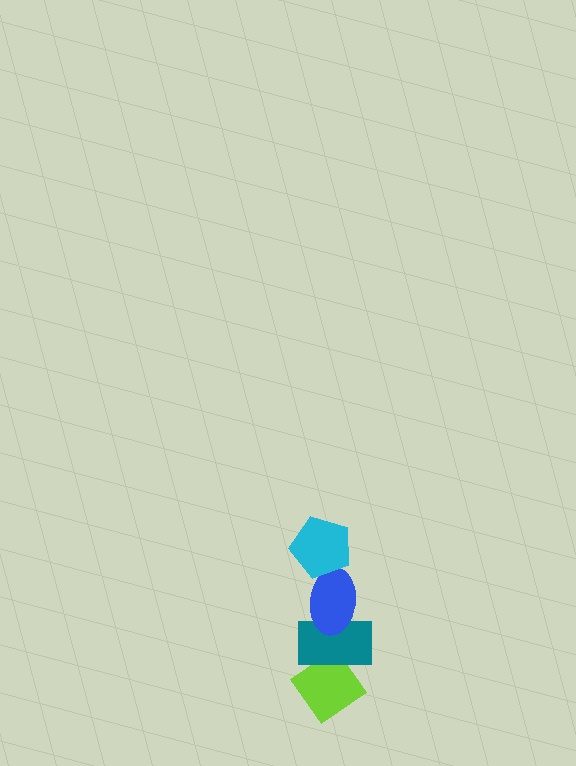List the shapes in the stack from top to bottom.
From top to bottom: the cyan pentagon, the blue ellipse, the teal rectangle, the lime diamond.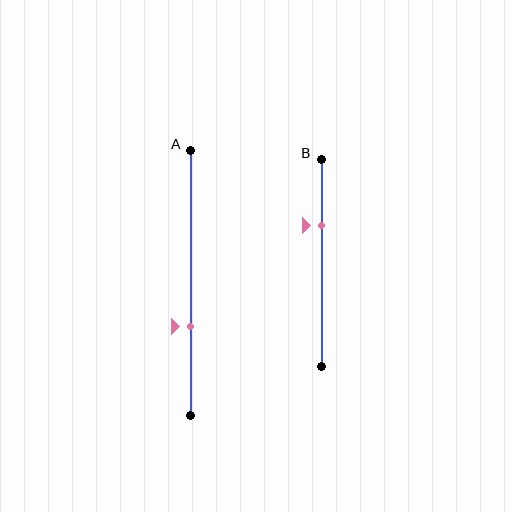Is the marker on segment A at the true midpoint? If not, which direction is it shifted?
No, the marker on segment A is shifted downward by about 16% of the segment length.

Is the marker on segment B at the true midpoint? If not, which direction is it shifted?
No, the marker on segment B is shifted upward by about 18% of the segment length.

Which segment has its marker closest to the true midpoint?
Segment A has its marker closest to the true midpoint.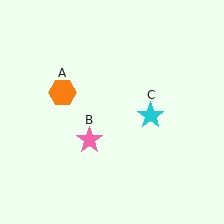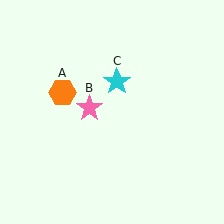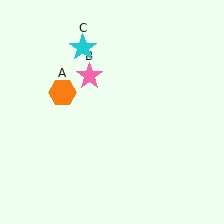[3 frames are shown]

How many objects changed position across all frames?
2 objects changed position: pink star (object B), cyan star (object C).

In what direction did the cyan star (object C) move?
The cyan star (object C) moved up and to the left.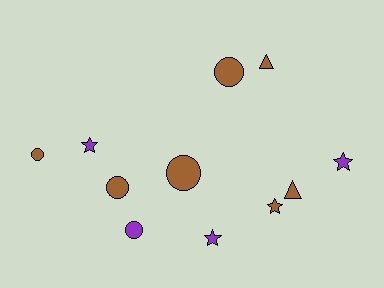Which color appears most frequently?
Brown, with 7 objects.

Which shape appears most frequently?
Circle, with 5 objects.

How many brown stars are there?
There is 1 brown star.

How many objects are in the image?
There are 11 objects.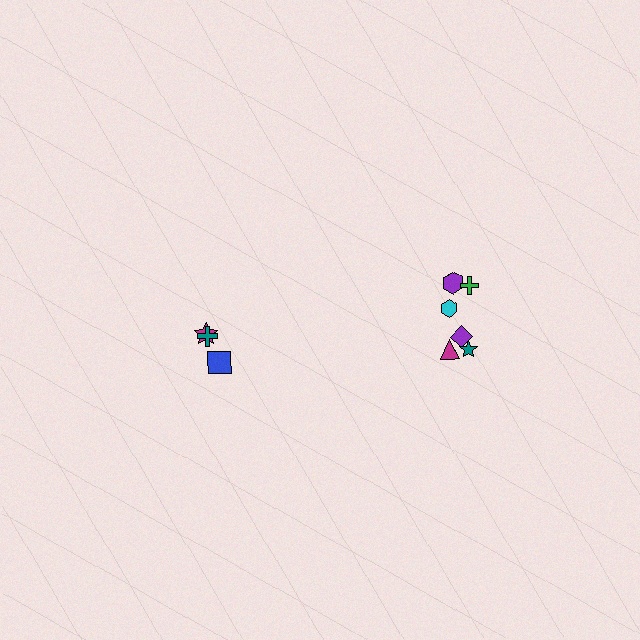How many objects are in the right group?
There are 6 objects.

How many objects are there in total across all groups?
There are 9 objects.